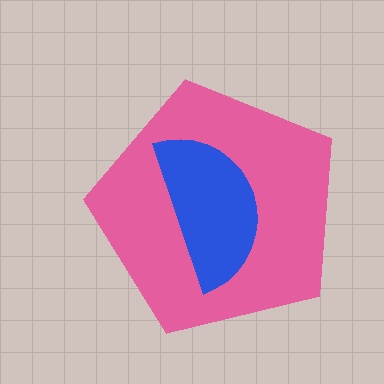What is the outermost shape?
The pink pentagon.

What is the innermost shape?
The blue semicircle.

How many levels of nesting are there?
2.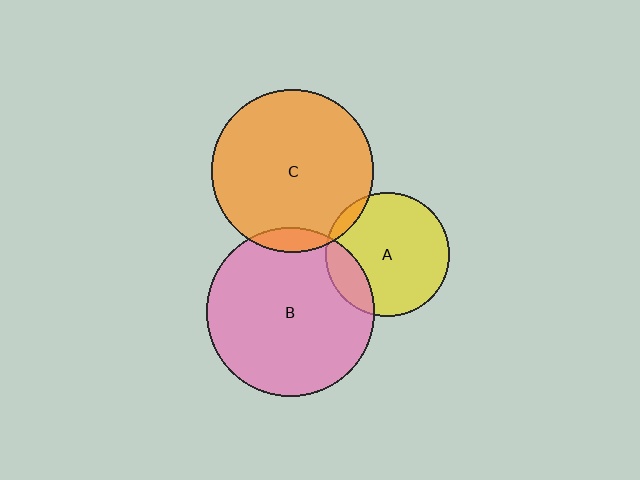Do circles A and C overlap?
Yes.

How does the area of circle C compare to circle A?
Approximately 1.7 times.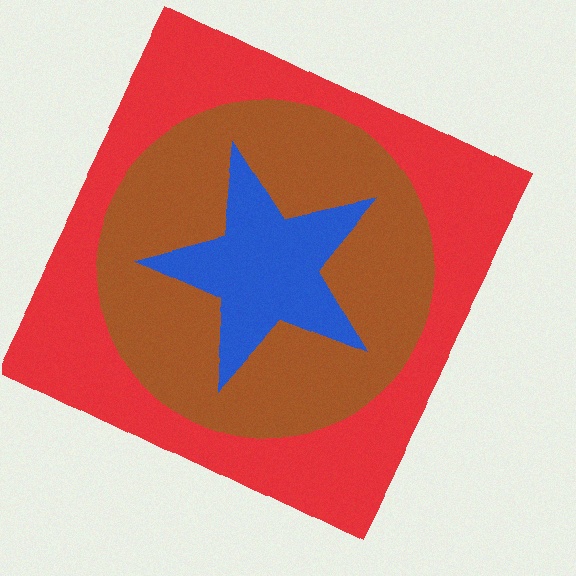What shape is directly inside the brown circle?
The blue star.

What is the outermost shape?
The red square.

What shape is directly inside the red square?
The brown circle.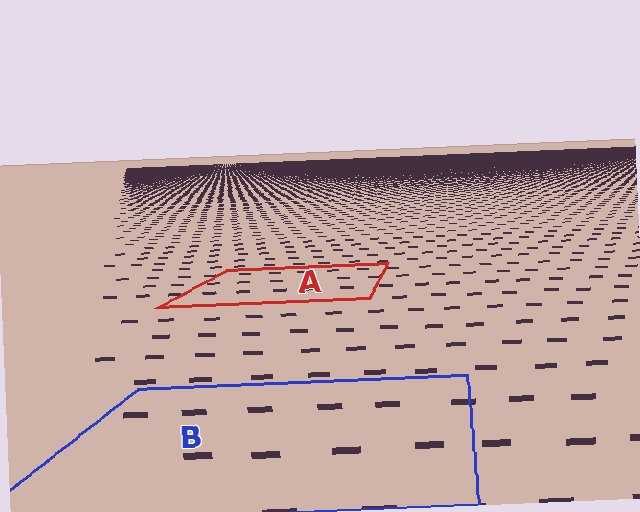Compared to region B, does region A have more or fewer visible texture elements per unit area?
Region A has more texture elements per unit area — they are packed more densely because it is farther away.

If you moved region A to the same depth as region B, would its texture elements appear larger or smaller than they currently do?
They would appear larger. At a closer depth, the same texture elements are projected at a bigger on-screen size.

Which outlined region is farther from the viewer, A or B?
Region A is farther from the viewer — the texture elements inside it appear smaller and more densely packed.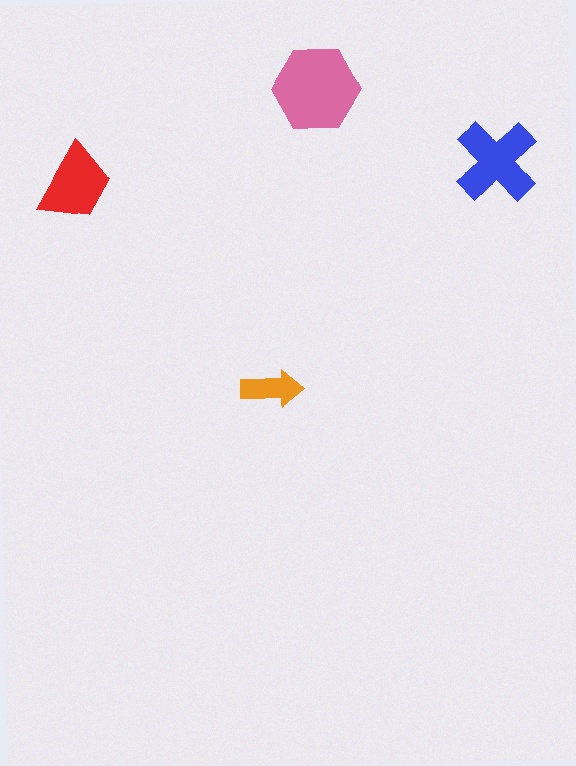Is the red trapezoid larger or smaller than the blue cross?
Smaller.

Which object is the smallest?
The orange arrow.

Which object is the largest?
The pink hexagon.